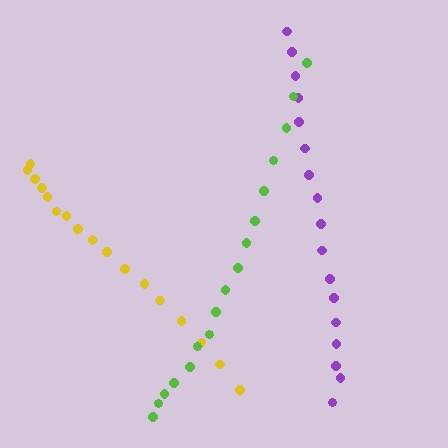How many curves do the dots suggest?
There are 3 distinct paths.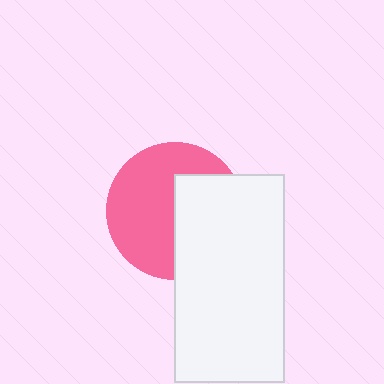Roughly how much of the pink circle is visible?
About half of it is visible (roughly 58%).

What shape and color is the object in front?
The object in front is a white rectangle.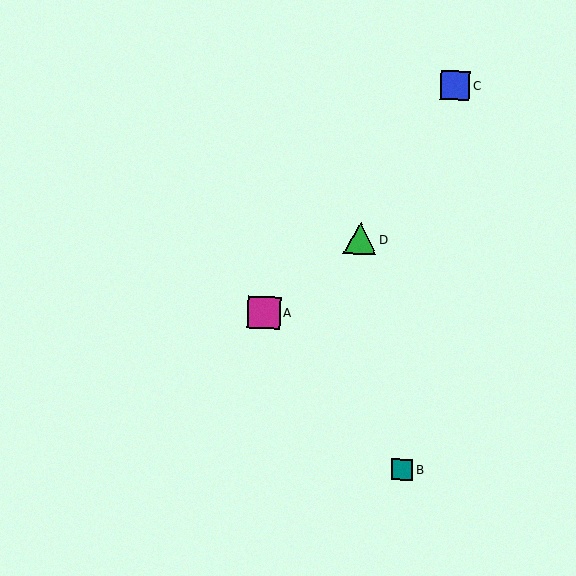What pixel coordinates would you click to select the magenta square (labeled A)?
Click at (264, 312) to select the magenta square A.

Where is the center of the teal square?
The center of the teal square is at (402, 470).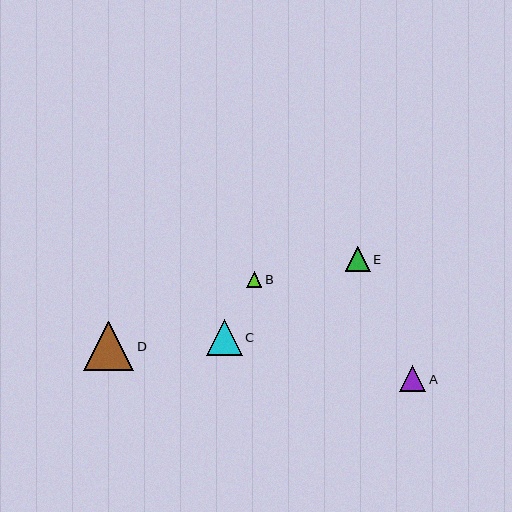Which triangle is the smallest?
Triangle B is the smallest with a size of approximately 15 pixels.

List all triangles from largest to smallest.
From largest to smallest: D, C, A, E, B.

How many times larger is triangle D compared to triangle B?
Triangle D is approximately 3.3 times the size of triangle B.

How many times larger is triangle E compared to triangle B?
Triangle E is approximately 1.6 times the size of triangle B.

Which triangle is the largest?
Triangle D is the largest with a size of approximately 50 pixels.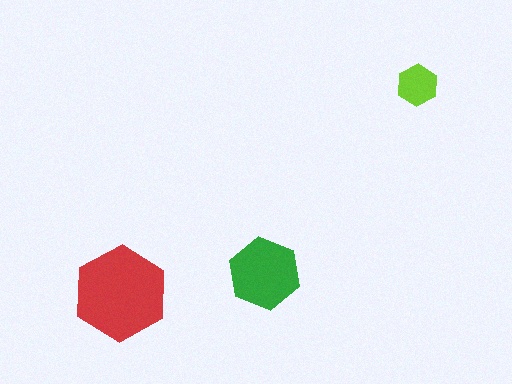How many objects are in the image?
There are 3 objects in the image.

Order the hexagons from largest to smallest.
the red one, the green one, the lime one.